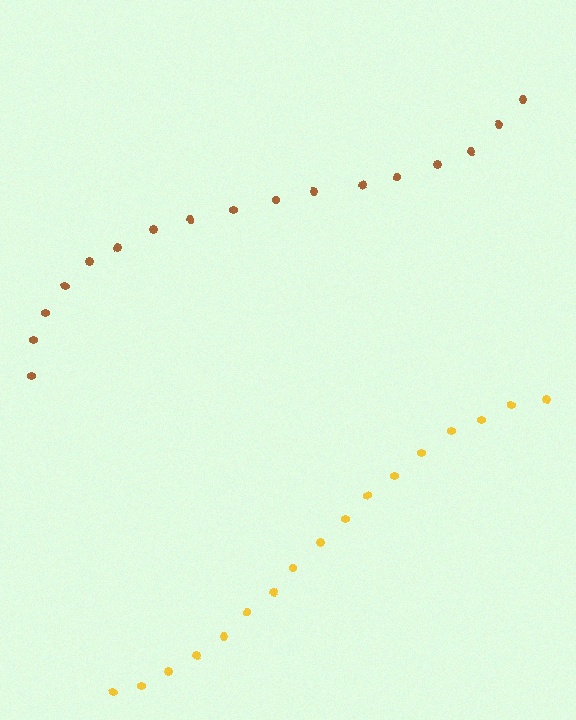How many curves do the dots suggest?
There are 2 distinct paths.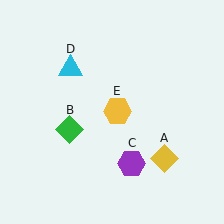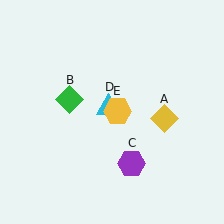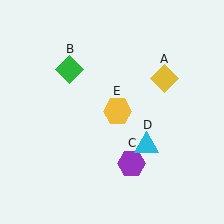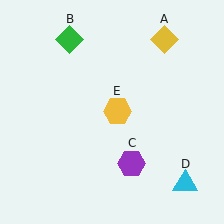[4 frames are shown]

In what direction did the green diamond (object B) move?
The green diamond (object B) moved up.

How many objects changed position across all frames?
3 objects changed position: yellow diamond (object A), green diamond (object B), cyan triangle (object D).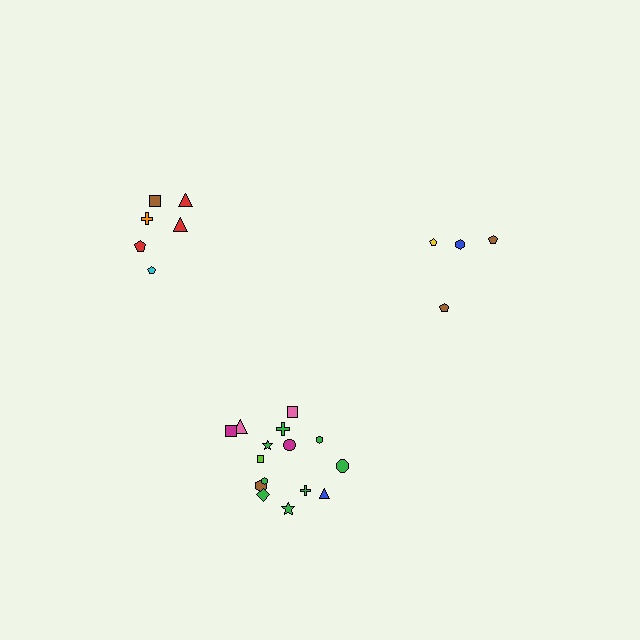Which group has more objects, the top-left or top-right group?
The top-left group.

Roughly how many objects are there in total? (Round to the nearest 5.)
Roughly 25 objects in total.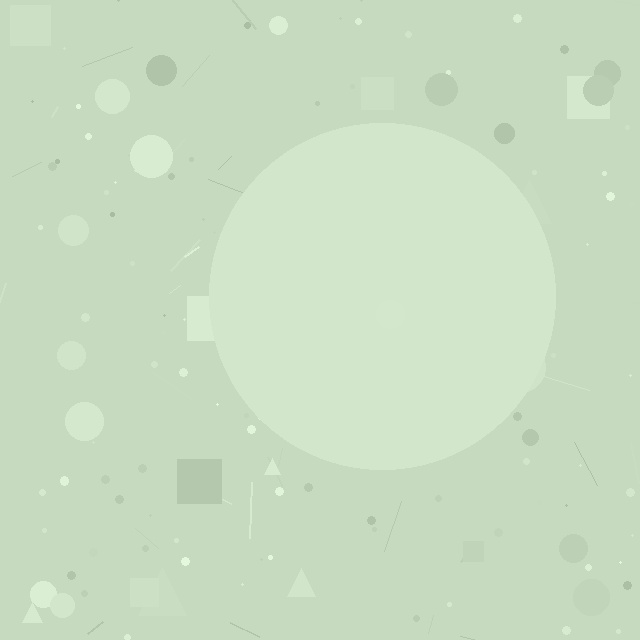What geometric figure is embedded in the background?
A circle is embedded in the background.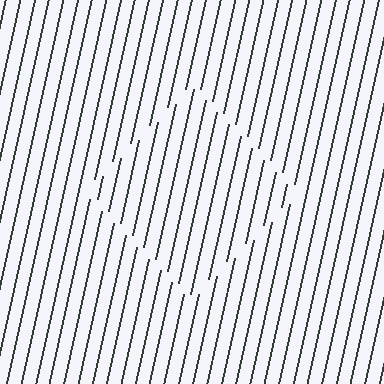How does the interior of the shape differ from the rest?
The interior of the shape contains the same grating, shifted by half a period — the contour is defined by the phase discontinuity where line-ends from the inner and outer gratings abut.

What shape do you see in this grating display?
An illusory square. The interior of the shape contains the same grating, shifted by half a period — the contour is defined by the phase discontinuity where line-ends from the inner and outer gratings abut.